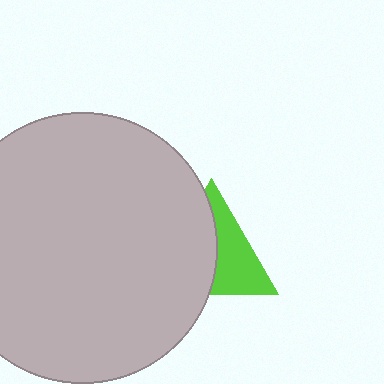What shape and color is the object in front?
The object in front is a light gray circle.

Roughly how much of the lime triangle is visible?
About half of it is visible (roughly 47%).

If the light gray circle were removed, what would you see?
You would see the complete lime triangle.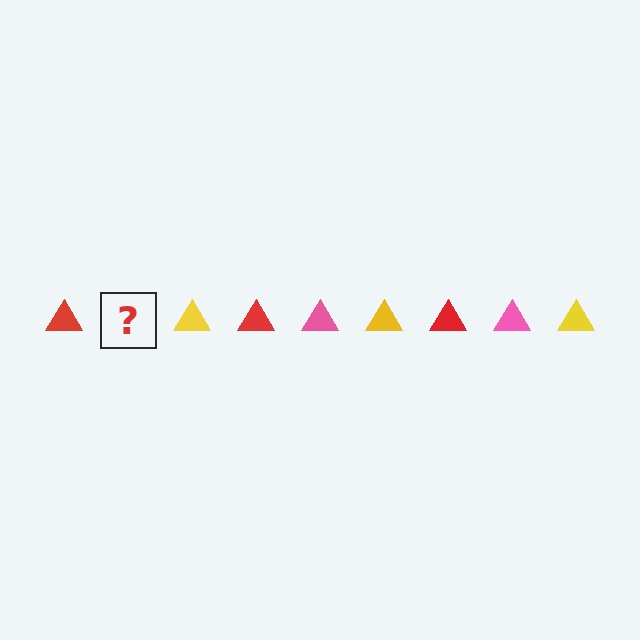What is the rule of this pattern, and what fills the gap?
The rule is that the pattern cycles through red, pink, yellow triangles. The gap should be filled with a pink triangle.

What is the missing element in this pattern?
The missing element is a pink triangle.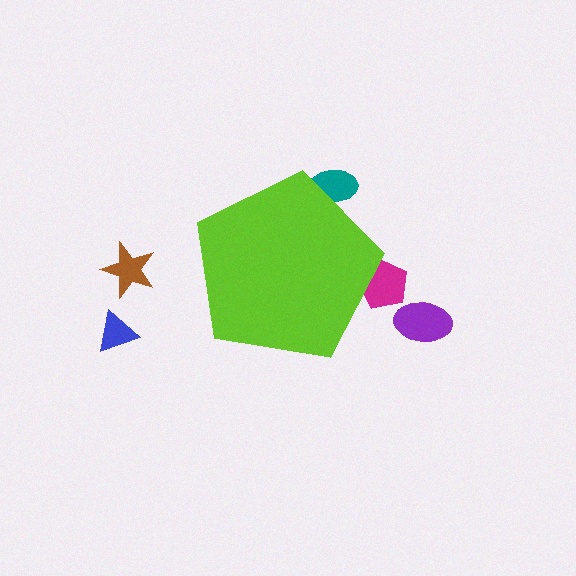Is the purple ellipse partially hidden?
No, the purple ellipse is fully visible.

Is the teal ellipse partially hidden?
Yes, the teal ellipse is partially hidden behind the lime pentagon.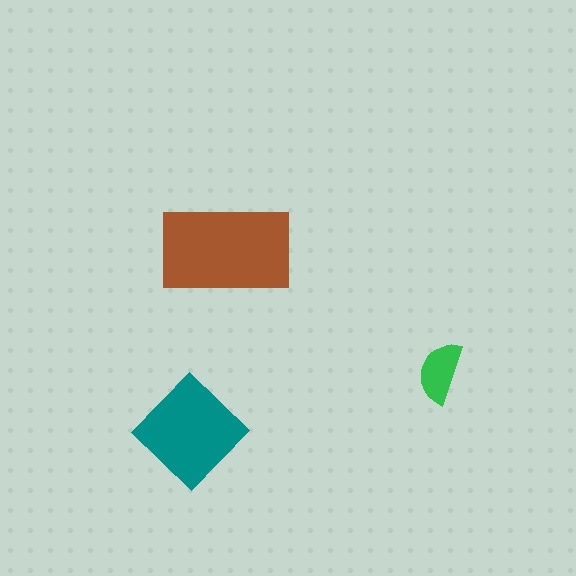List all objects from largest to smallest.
The brown rectangle, the teal diamond, the green semicircle.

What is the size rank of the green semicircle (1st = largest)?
3rd.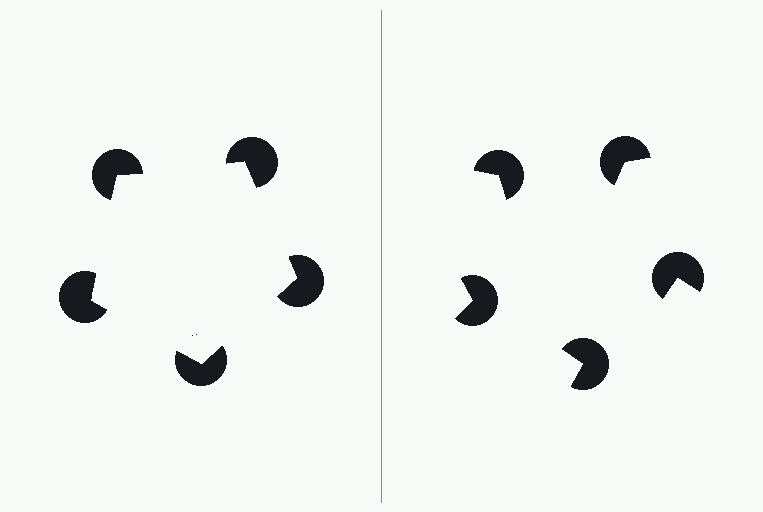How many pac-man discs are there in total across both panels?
10 — 5 on each side.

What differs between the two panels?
The pac-man discs are positioned identically on both sides; only the wedge orientations differ. On the left they align to a pentagon; on the right they are misaligned.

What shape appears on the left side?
An illusory pentagon.